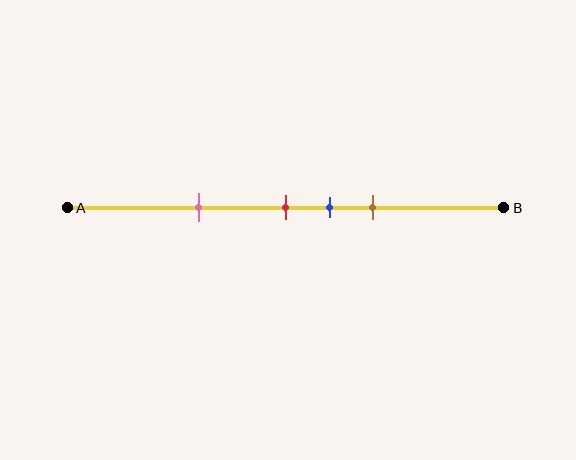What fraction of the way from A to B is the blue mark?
The blue mark is approximately 60% (0.6) of the way from A to B.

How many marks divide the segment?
There are 4 marks dividing the segment.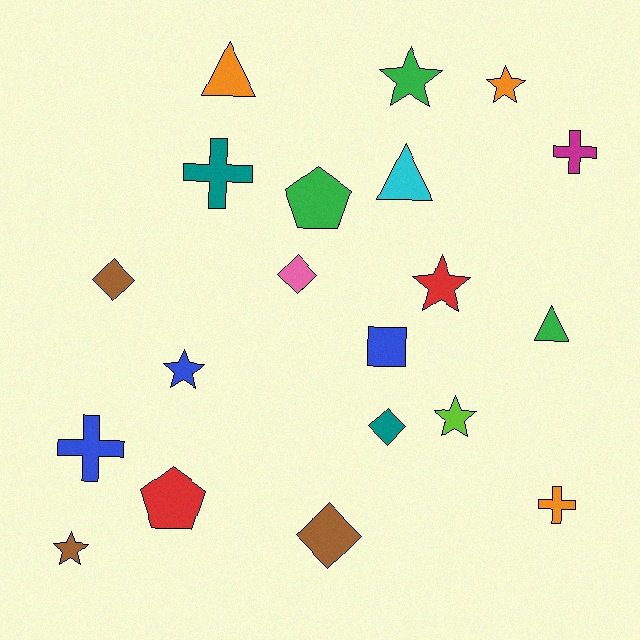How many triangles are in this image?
There are 3 triangles.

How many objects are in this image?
There are 20 objects.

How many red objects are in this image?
There are 2 red objects.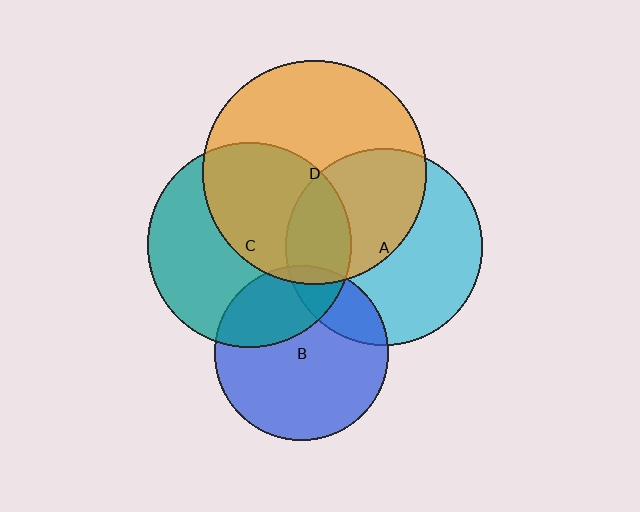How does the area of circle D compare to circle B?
Approximately 1.6 times.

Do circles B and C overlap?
Yes.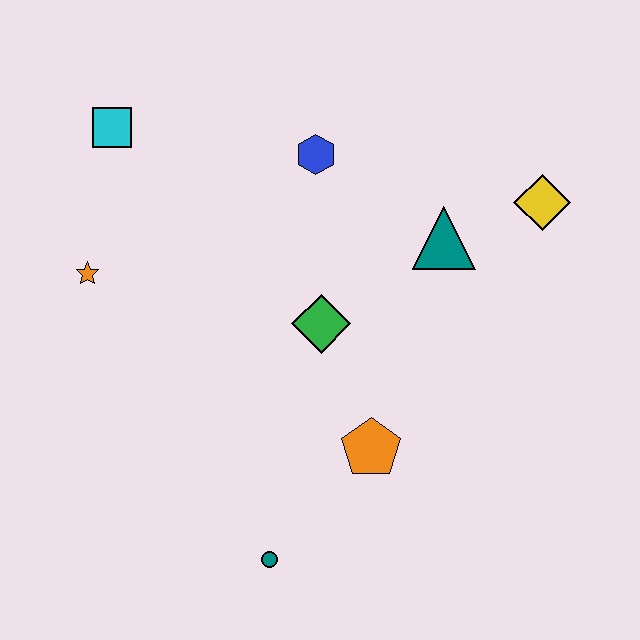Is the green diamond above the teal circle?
Yes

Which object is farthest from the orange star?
The yellow diamond is farthest from the orange star.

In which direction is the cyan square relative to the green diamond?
The cyan square is to the left of the green diamond.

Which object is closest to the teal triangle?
The yellow diamond is closest to the teal triangle.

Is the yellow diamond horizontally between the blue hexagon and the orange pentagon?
No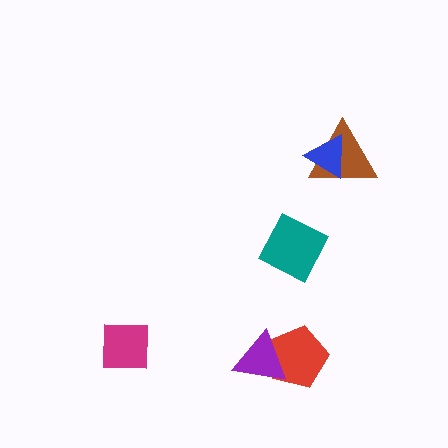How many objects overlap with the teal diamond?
0 objects overlap with the teal diamond.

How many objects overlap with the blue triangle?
1 object overlaps with the blue triangle.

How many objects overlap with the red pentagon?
1 object overlaps with the red pentagon.